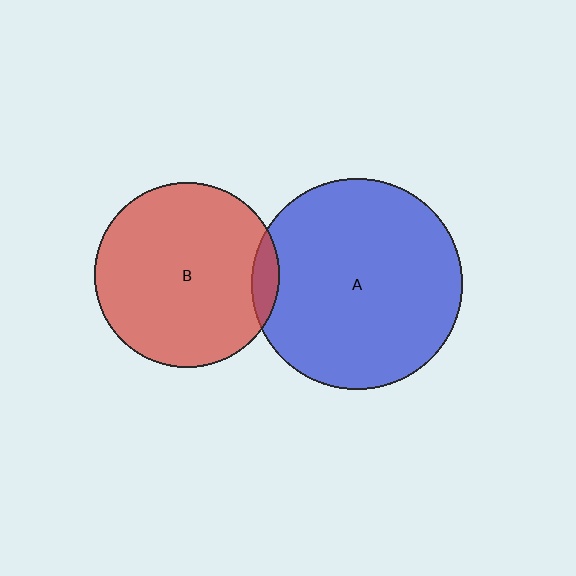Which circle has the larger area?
Circle A (blue).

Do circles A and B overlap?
Yes.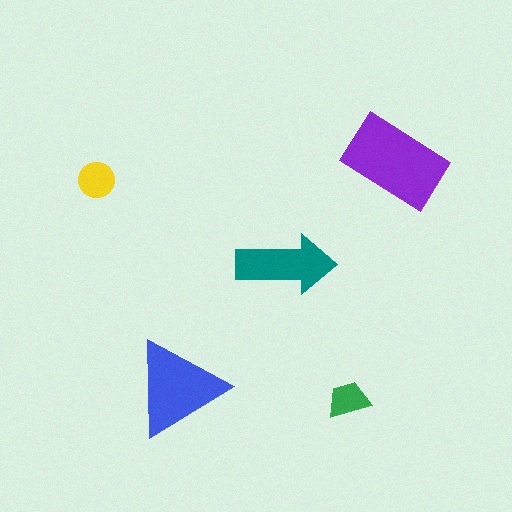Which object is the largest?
The purple rectangle.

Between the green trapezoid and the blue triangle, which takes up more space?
The blue triangle.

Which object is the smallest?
The green trapezoid.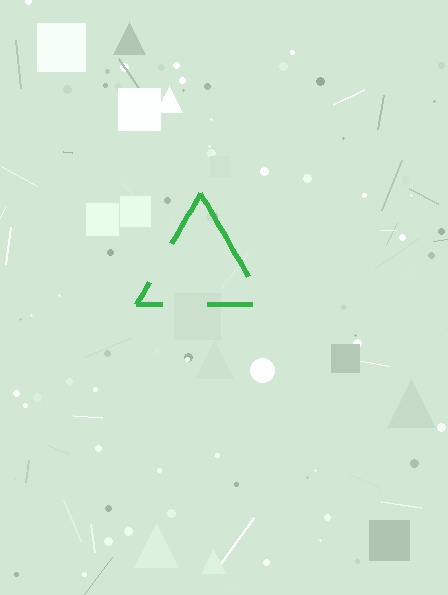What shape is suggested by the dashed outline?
The dashed outline suggests a triangle.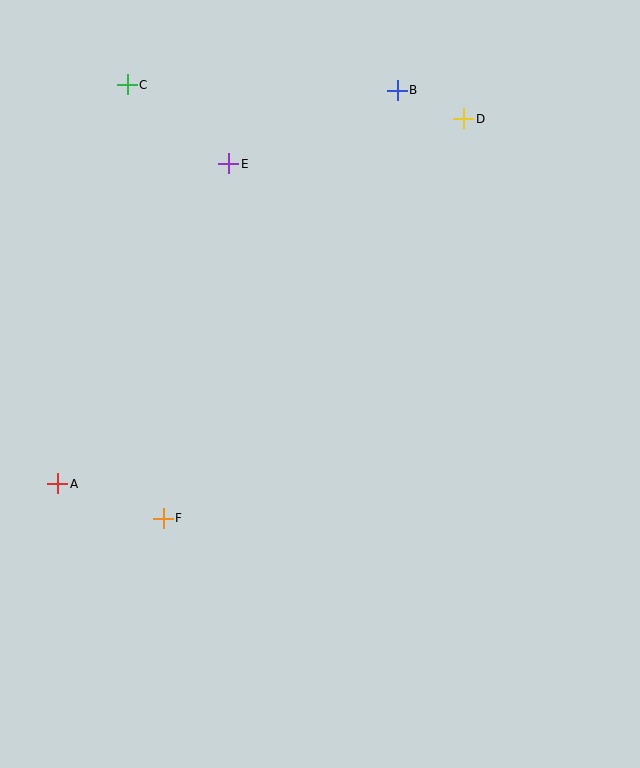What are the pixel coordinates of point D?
Point D is at (464, 119).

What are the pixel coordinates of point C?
Point C is at (127, 85).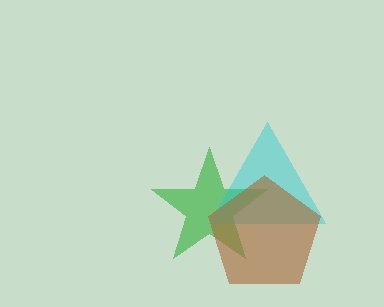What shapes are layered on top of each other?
The layered shapes are: a green star, a cyan triangle, a brown pentagon.